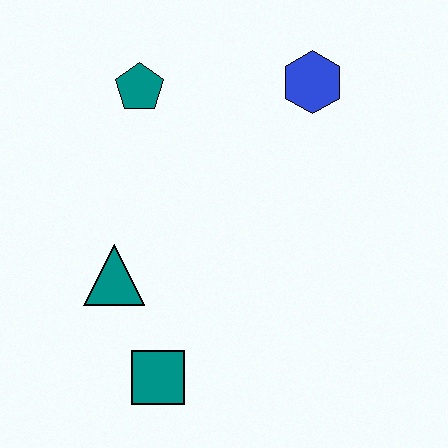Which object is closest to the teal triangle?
The teal square is closest to the teal triangle.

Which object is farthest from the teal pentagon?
The teal square is farthest from the teal pentagon.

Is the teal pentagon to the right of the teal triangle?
Yes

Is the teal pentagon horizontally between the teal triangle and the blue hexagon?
Yes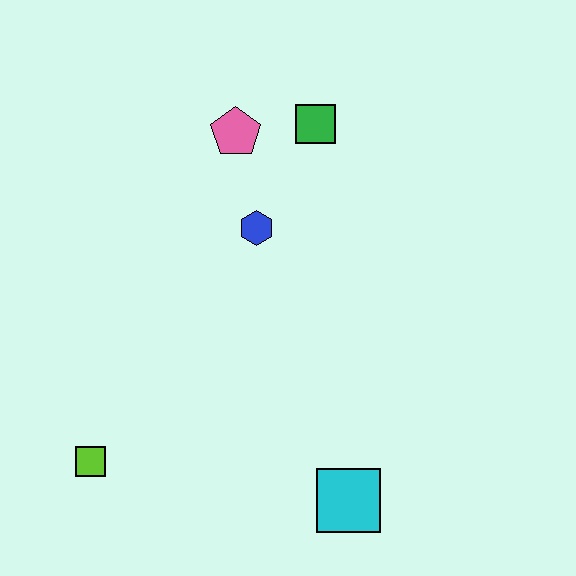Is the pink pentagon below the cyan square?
No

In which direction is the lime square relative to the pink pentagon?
The lime square is below the pink pentagon.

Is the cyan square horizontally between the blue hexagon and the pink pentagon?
No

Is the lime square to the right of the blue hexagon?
No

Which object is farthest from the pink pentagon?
The cyan square is farthest from the pink pentagon.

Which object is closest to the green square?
The pink pentagon is closest to the green square.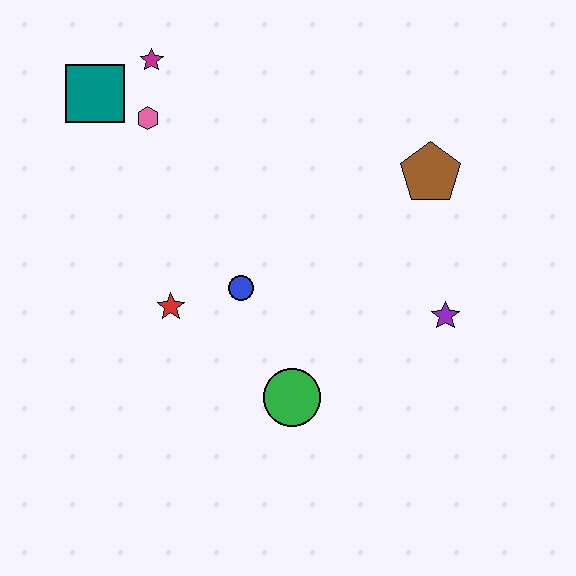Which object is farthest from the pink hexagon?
The purple star is farthest from the pink hexagon.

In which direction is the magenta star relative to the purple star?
The magenta star is to the left of the purple star.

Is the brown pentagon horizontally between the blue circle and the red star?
No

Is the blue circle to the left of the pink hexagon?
No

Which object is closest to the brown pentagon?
The purple star is closest to the brown pentagon.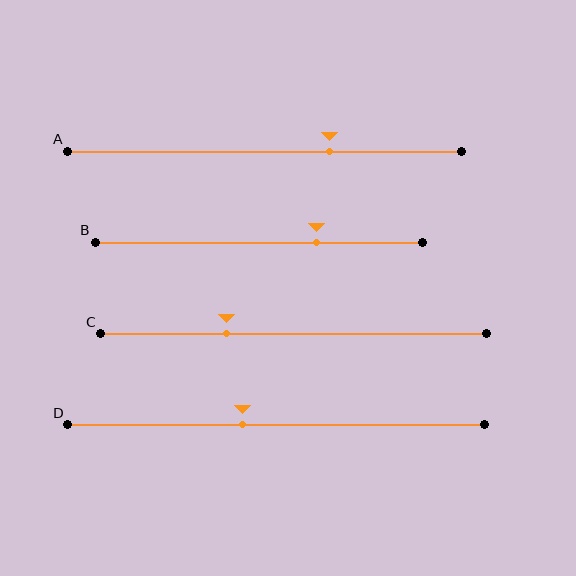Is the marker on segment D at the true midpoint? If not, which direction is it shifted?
No, the marker on segment D is shifted to the left by about 8% of the segment length.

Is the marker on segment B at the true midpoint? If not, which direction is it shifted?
No, the marker on segment B is shifted to the right by about 18% of the segment length.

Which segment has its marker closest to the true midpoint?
Segment D has its marker closest to the true midpoint.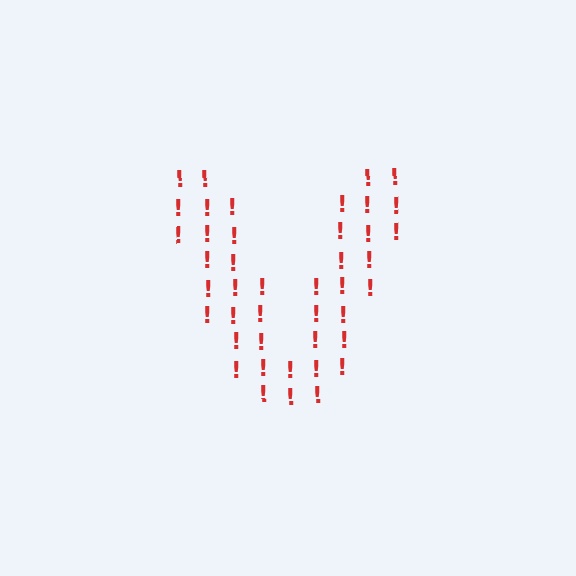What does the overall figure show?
The overall figure shows the letter V.